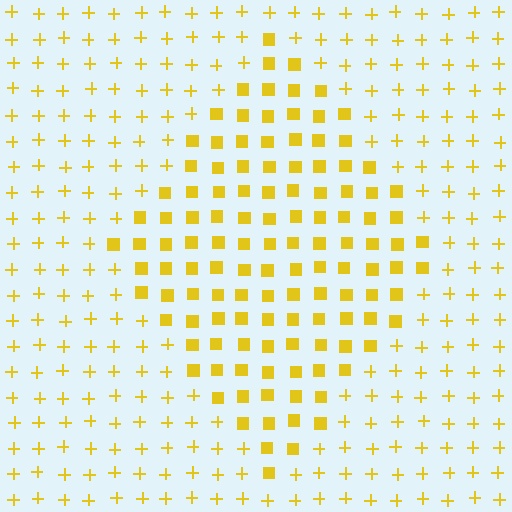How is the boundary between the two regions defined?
The boundary is defined by a change in element shape: squares inside vs. plus signs outside. All elements share the same color and spacing.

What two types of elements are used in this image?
The image uses squares inside the diamond region and plus signs outside it.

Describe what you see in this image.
The image is filled with small yellow elements arranged in a uniform grid. A diamond-shaped region contains squares, while the surrounding area contains plus signs. The boundary is defined purely by the change in element shape.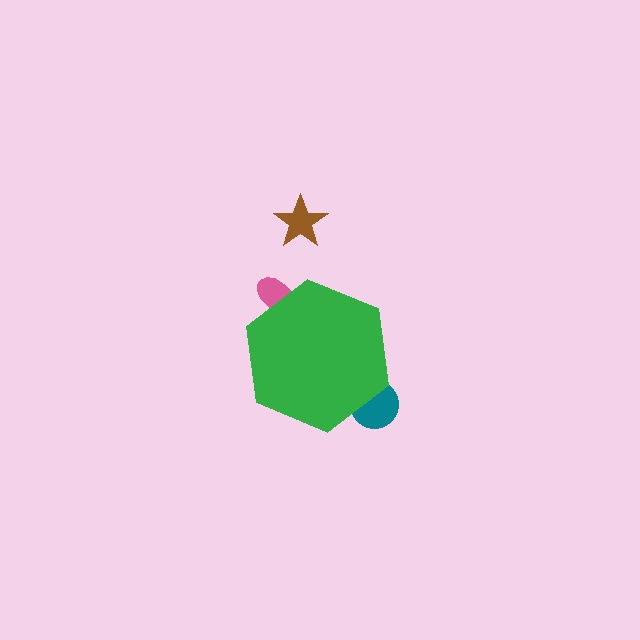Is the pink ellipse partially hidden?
Yes, the pink ellipse is partially hidden behind the green hexagon.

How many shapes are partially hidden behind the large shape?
2 shapes are partially hidden.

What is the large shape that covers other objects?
A green hexagon.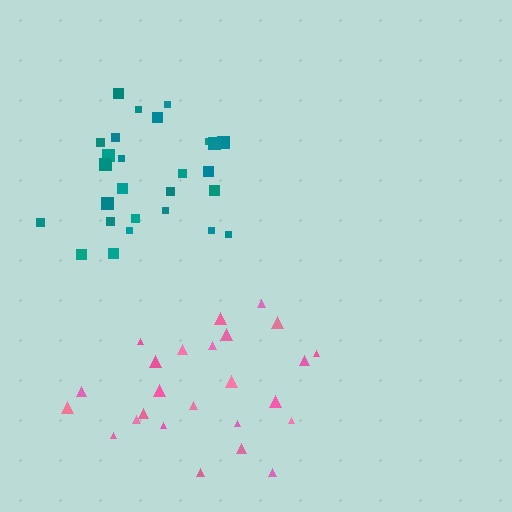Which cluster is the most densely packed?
Teal.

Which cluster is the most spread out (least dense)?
Pink.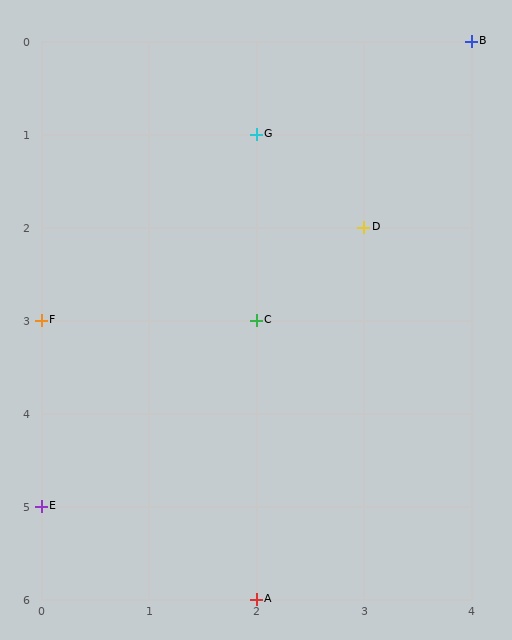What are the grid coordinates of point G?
Point G is at grid coordinates (2, 1).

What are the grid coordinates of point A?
Point A is at grid coordinates (2, 6).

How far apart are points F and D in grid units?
Points F and D are 3 columns and 1 row apart (about 3.2 grid units diagonally).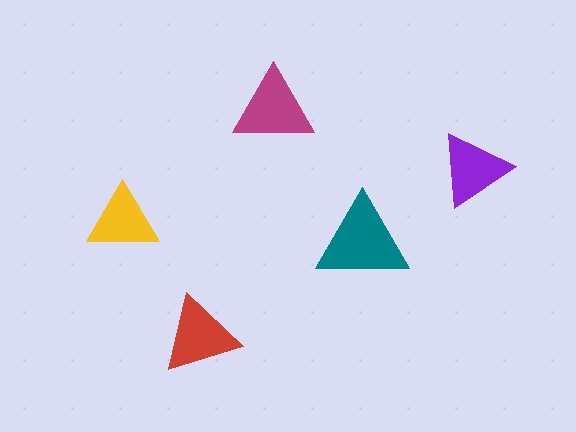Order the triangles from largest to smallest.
the teal one, the magenta one, the red one, the purple one, the yellow one.